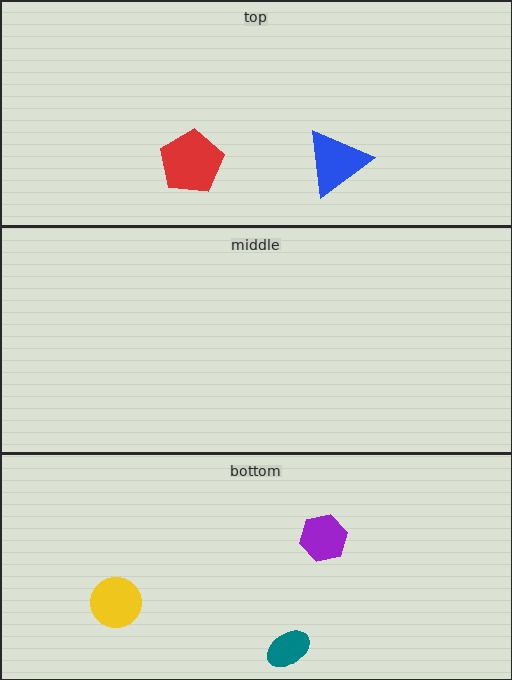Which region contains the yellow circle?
The bottom region.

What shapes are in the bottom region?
The yellow circle, the purple hexagon, the teal ellipse.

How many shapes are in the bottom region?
3.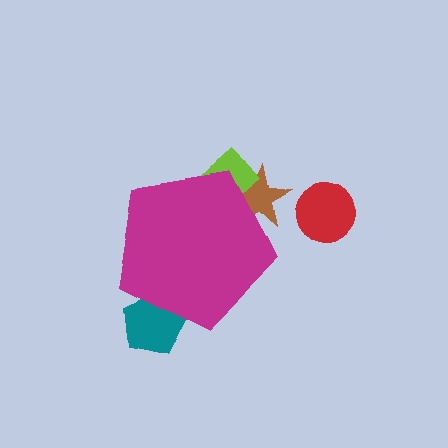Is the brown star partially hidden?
Yes, the brown star is partially hidden behind the magenta pentagon.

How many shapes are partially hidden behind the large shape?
3 shapes are partially hidden.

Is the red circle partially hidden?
No, the red circle is fully visible.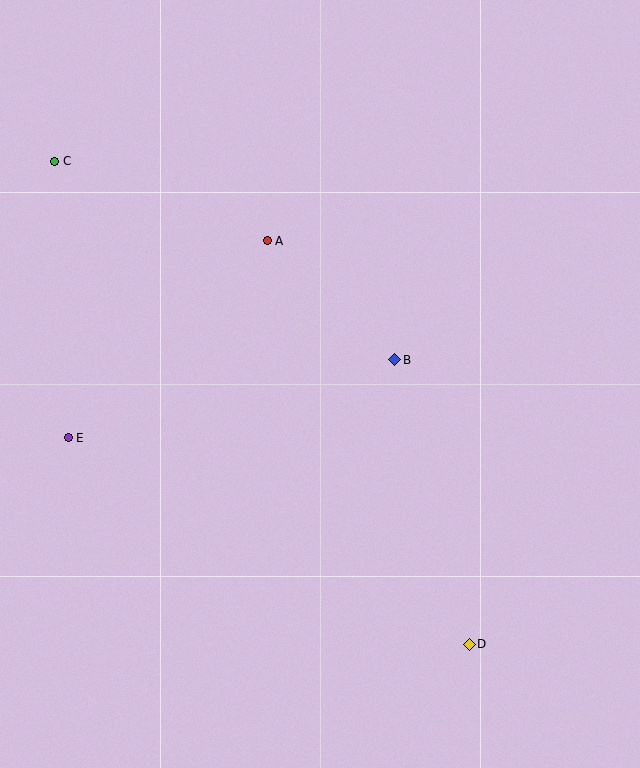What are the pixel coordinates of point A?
Point A is at (267, 241).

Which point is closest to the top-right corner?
Point B is closest to the top-right corner.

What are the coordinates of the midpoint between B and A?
The midpoint between B and A is at (331, 300).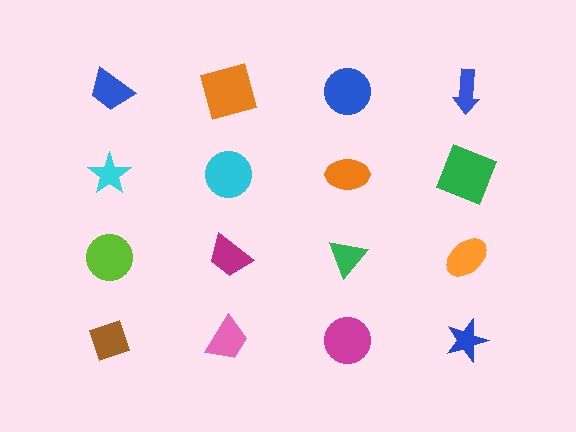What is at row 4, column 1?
A brown diamond.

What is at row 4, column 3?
A magenta circle.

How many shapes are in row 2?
4 shapes.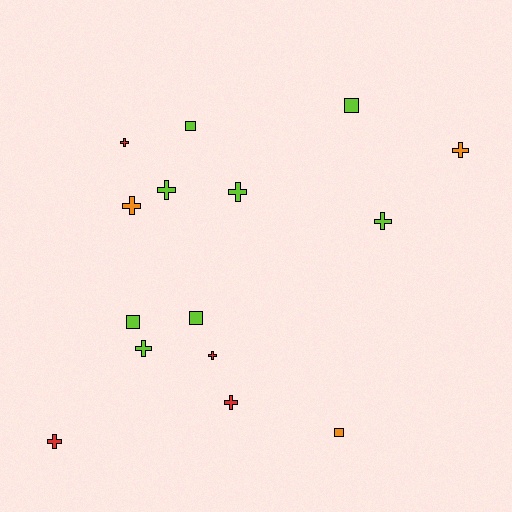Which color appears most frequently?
Lime, with 8 objects.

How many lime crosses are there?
There are 4 lime crosses.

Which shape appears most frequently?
Cross, with 10 objects.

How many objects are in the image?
There are 15 objects.